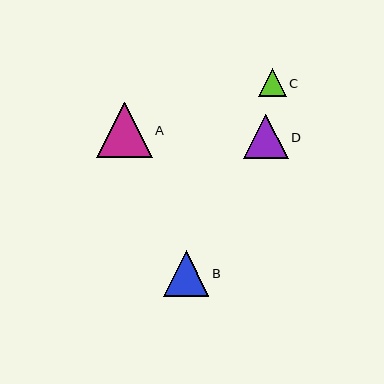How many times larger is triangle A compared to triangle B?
Triangle A is approximately 1.2 times the size of triangle B.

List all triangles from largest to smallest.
From largest to smallest: A, B, D, C.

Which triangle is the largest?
Triangle A is the largest with a size of approximately 56 pixels.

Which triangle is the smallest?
Triangle C is the smallest with a size of approximately 28 pixels.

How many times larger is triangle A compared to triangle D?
Triangle A is approximately 1.3 times the size of triangle D.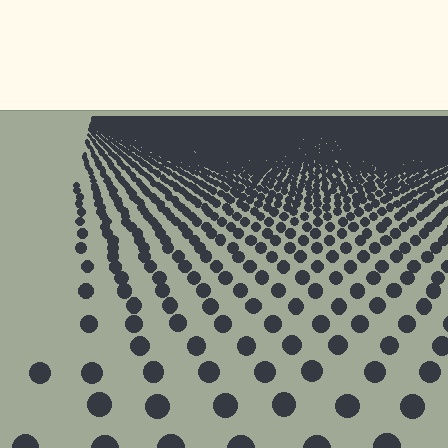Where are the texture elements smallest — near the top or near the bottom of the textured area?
Near the top.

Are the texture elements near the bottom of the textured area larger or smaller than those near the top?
Larger. Near the bottom, elements are closer to the viewer and appear at a bigger on-screen size.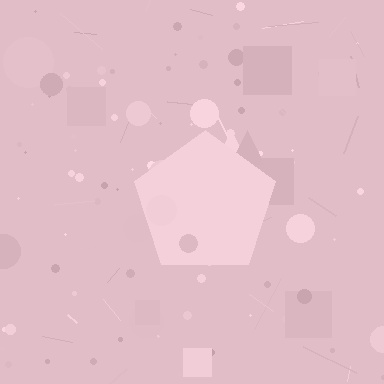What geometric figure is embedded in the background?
A pentagon is embedded in the background.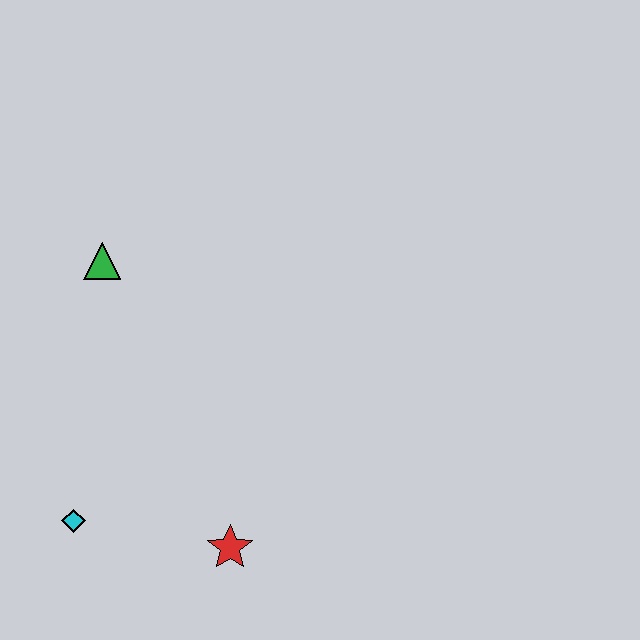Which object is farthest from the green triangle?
The red star is farthest from the green triangle.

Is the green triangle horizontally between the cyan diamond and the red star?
Yes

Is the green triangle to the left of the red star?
Yes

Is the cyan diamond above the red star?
Yes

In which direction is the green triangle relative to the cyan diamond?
The green triangle is above the cyan diamond.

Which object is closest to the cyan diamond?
The red star is closest to the cyan diamond.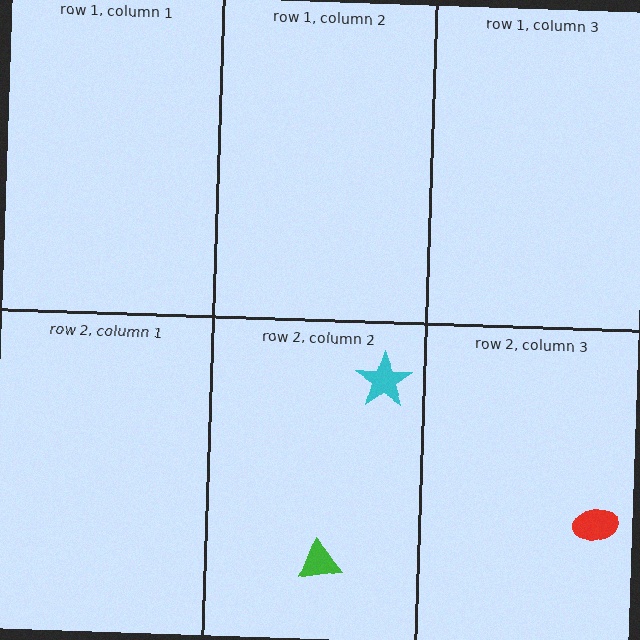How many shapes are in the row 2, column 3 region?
1.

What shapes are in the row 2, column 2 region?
The green triangle, the cyan star.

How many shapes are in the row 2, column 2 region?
2.